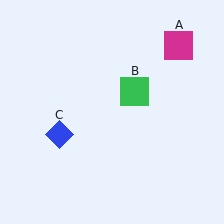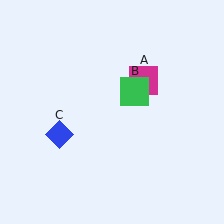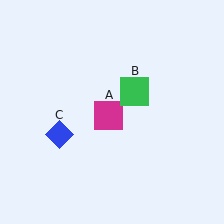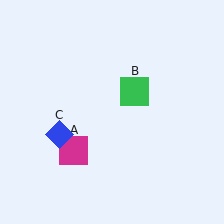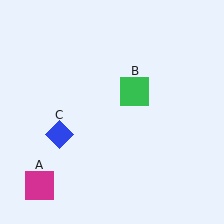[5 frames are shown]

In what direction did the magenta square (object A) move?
The magenta square (object A) moved down and to the left.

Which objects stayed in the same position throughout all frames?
Green square (object B) and blue diamond (object C) remained stationary.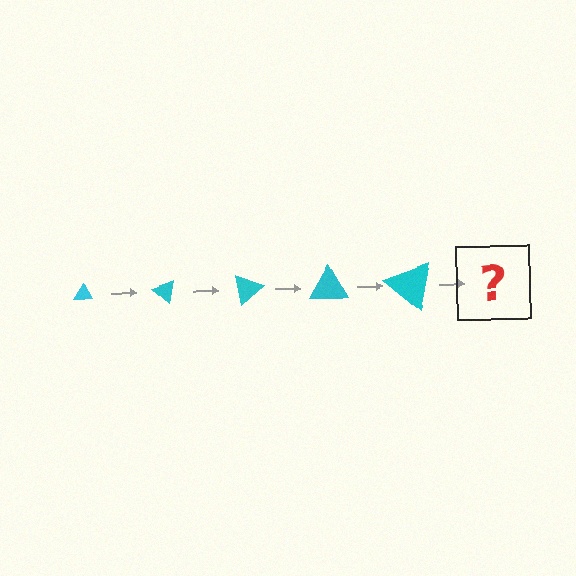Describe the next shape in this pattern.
It should be a triangle, larger than the previous one and rotated 200 degrees from the start.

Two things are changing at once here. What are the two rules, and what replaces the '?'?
The two rules are that the triangle grows larger each step and it rotates 40 degrees each step. The '?' should be a triangle, larger than the previous one and rotated 200 degrees from the start.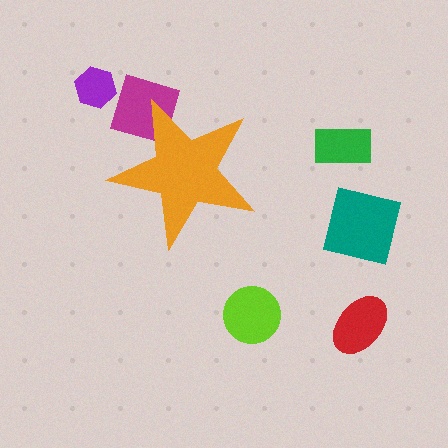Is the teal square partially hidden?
No, the teal square is fully visible.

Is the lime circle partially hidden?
No, the lime circle is fully visible.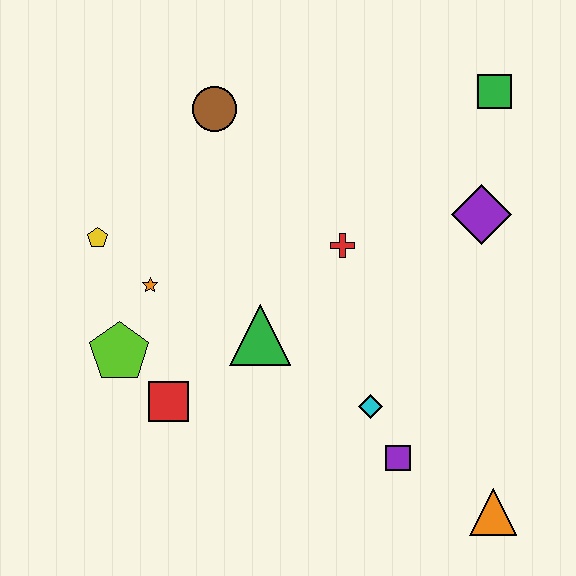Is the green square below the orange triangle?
No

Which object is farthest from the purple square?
The brown circle is farthest from the purple square.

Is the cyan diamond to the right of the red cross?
Yes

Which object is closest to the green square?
The purple diamond is closest to the green square.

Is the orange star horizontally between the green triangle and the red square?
No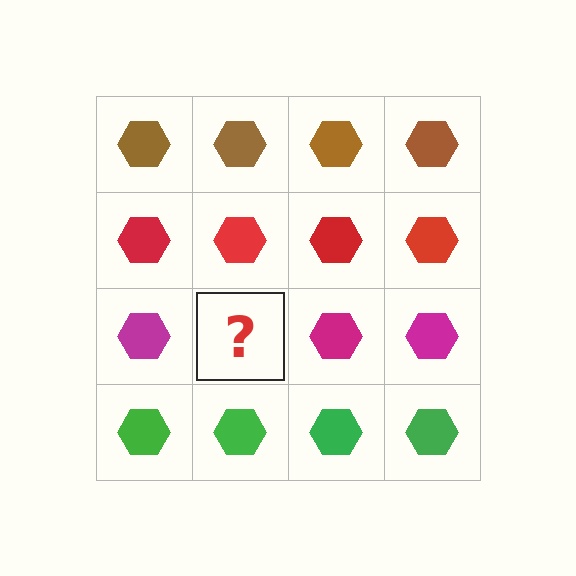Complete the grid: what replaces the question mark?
The question mark should be replaced with a magenta hexagon.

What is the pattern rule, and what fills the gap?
The rule is that each row has a consistent color. The gap should be filled with a magenta hexagon.